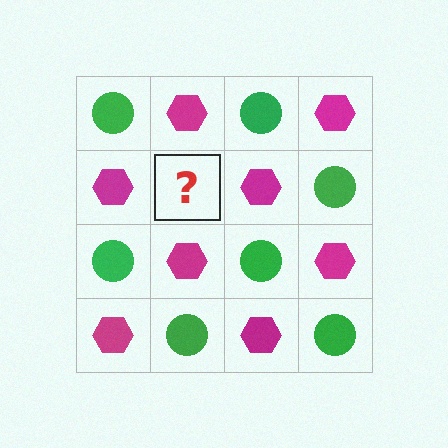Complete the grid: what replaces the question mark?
The question mark should be replaced with a green circle.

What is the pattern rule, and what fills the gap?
The rule is that it alternates green circle and magenta hexagon in a checkerboard pattern. The gap should be filled with a green circle.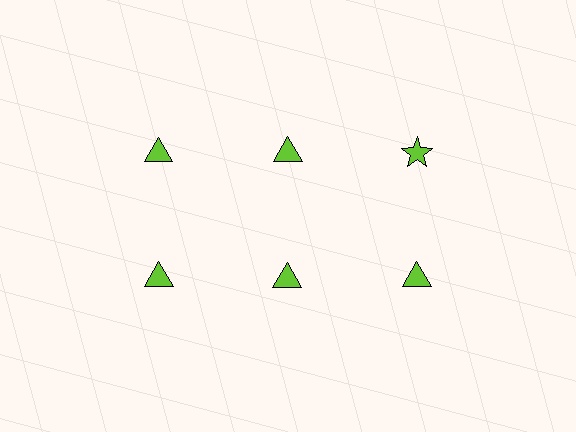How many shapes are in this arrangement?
There are 6 shapes arranged in a grid pattern.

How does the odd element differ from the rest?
It has a different shape: star instead of triangle.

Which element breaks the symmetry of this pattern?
The lime star in the top row, center column breaks the symmetry. All other shapes are lime triangles.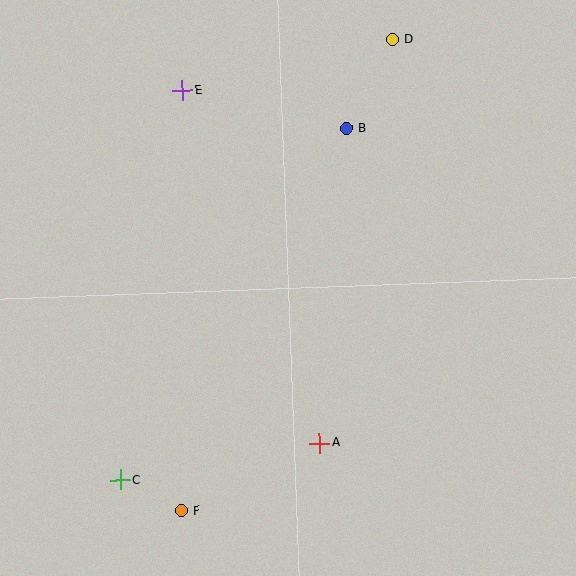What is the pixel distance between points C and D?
The distance between C and D is 518 pixels.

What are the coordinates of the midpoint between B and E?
The midpoint between B and E is at (264, 109).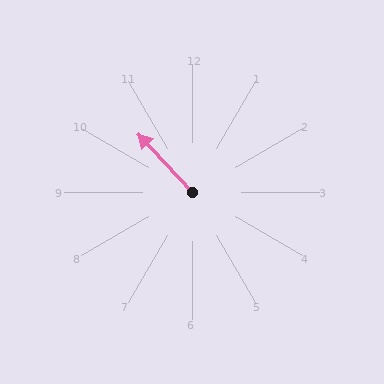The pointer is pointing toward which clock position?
Roughly 11 o'clock.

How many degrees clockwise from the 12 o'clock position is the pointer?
Approximately 317 degrees.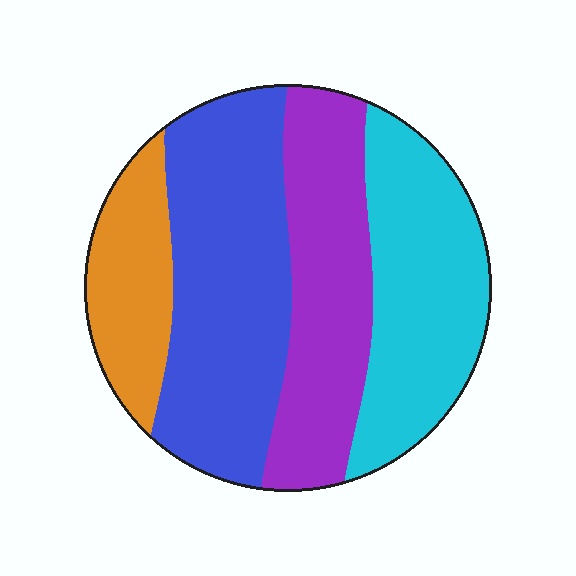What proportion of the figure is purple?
Purple covers 25% of the figure.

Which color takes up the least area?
Orange, at roughly 15%.